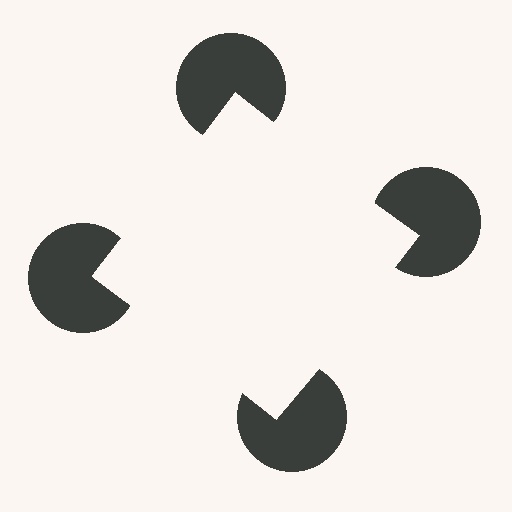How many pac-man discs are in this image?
There are 4 — one at each vertex of the illusory square.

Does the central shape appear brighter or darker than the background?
It typically appears slightly brighter than the background, even though no actual brightness change is drawn.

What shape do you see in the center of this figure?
An illusory square — its edges are inferred from the aligned wedge cuts in the pac-man discs, not physically drawn.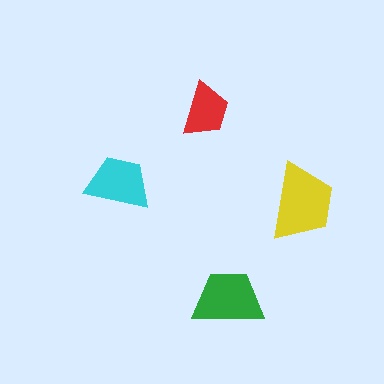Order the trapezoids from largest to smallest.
the yellow one, the green one, the cyan one, the red one.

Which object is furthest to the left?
The cyan trapezoid is leftmost.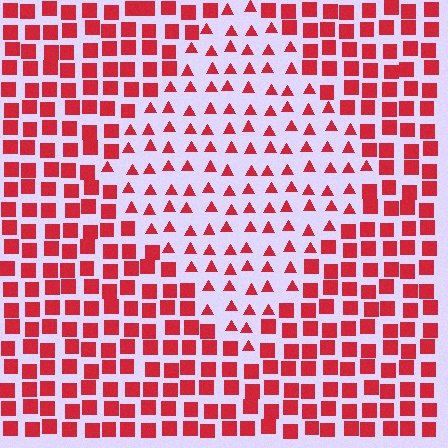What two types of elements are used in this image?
The image uses triangles inside the diamond region and squares outside it.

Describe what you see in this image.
The image is filled with small red elements arranged in a uniform grid. A diamond-shaped region contains triangles, while the surrounding area contains squares. The boundary is defined purely by the change in element shape.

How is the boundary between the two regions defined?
The boundary is defined by a change in element shape: triangles inside vs. squares outside. All elements share the same color and spacing.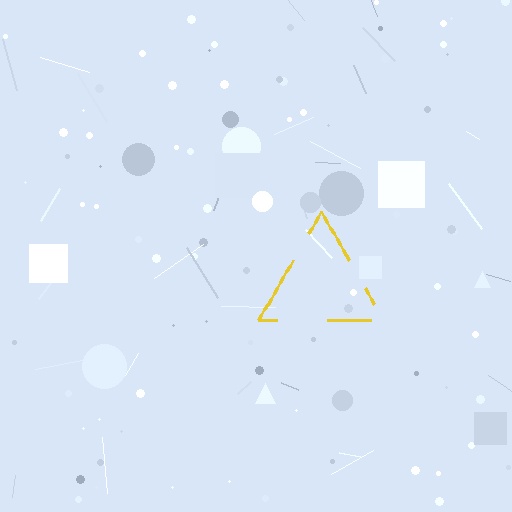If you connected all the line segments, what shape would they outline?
They would outline a triangle.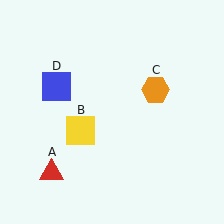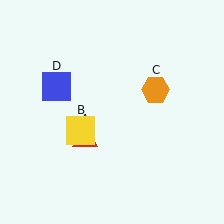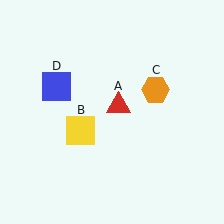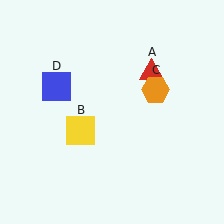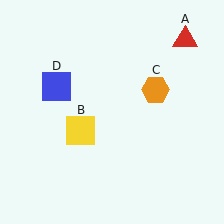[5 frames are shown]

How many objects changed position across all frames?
1 object changed position: red triangle (object A).